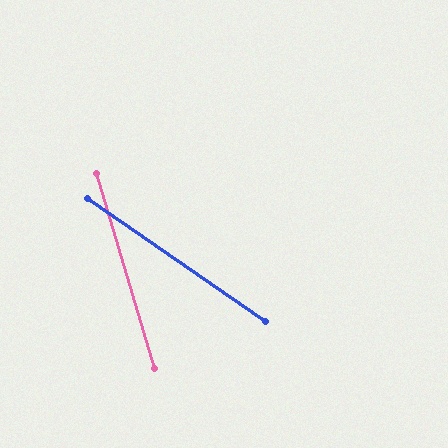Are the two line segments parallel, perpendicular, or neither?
Neither parallel nor perpendicular — they differ by about 39°.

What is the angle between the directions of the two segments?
Approximately 39 degrees.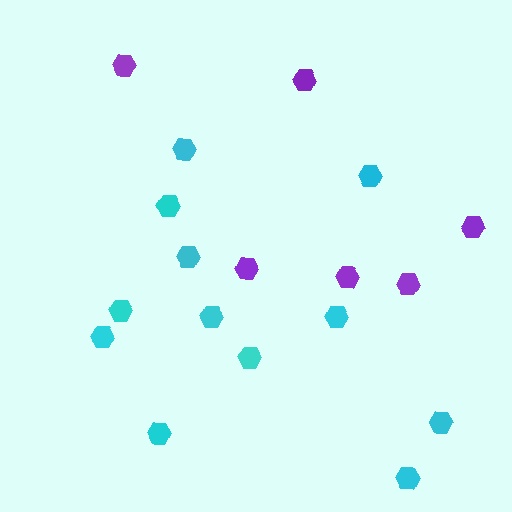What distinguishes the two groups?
There are 2 groups: one group of purple hexagons (6) and one group of cyan hexagons (12).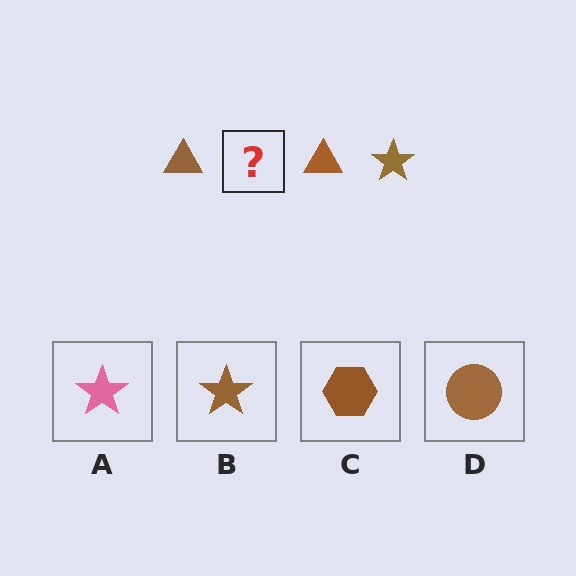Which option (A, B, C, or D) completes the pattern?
B.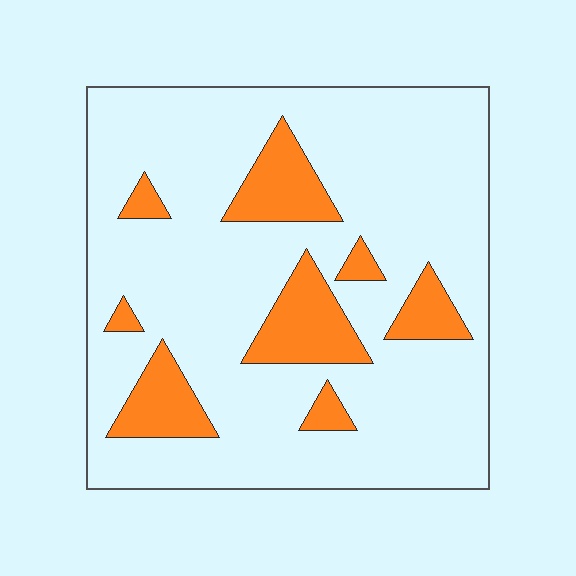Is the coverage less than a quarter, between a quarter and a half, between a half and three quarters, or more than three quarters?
Less than a quarter.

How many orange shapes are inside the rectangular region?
8.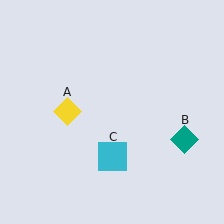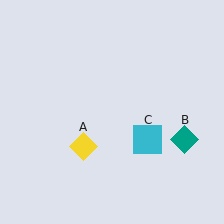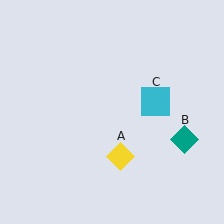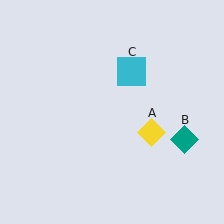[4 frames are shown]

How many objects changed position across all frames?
2 objects changed position: yellow diamond (object A), cyan square (object C).